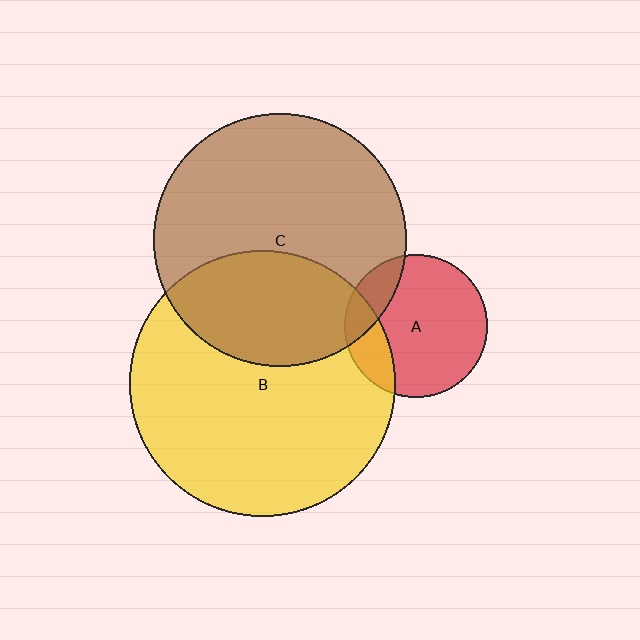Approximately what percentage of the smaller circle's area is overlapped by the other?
Approximately 35%.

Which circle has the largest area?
Circle B (yellow).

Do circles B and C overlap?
Yes.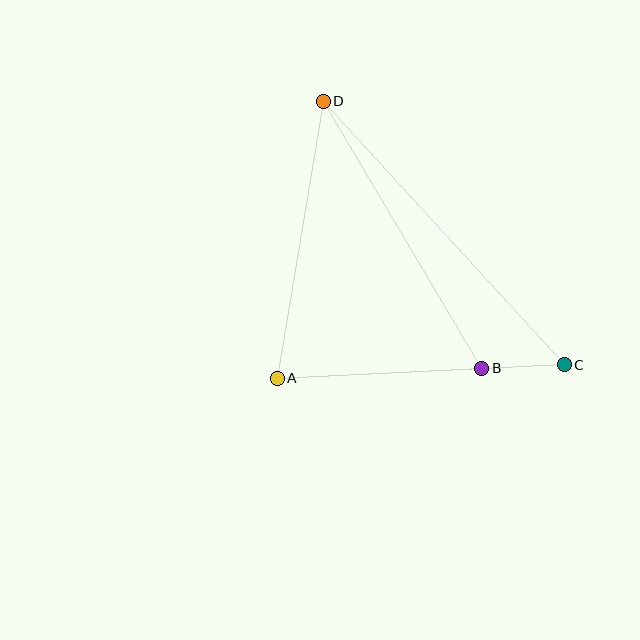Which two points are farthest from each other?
Points C and D are farthest from each other.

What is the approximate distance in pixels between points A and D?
The distance between A and D is approximately 281 pixels.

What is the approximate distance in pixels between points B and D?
The distance between B and D is approximately 310 pixels.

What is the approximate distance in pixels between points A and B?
The distance between A and B is approximately 205 pixels.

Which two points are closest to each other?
Points B and C are closest to each other.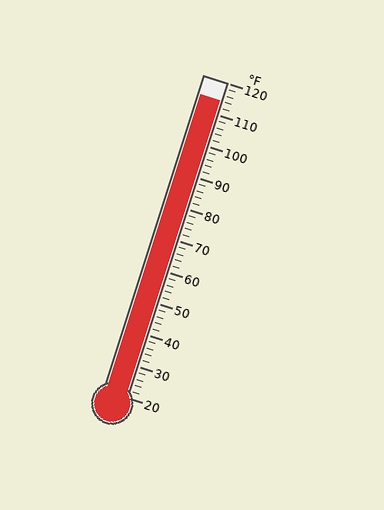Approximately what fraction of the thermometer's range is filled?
The thermometer is filled to approximately 95% of its range.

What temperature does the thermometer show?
The thermometer shows approximately 114°F.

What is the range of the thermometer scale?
The thermometer scale ranges from 20°F to 120°F.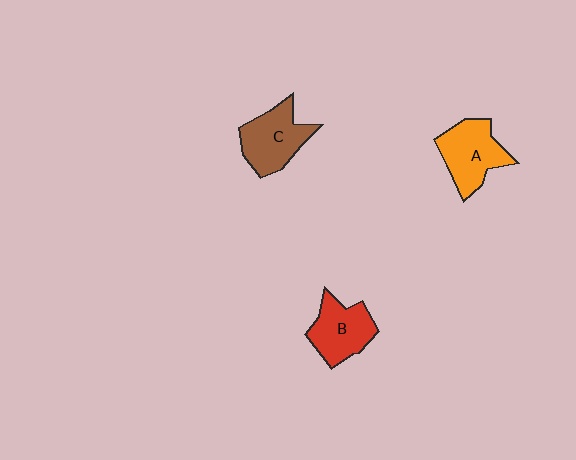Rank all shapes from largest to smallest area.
From largest to smallest: A (orange), C (brown), B (red).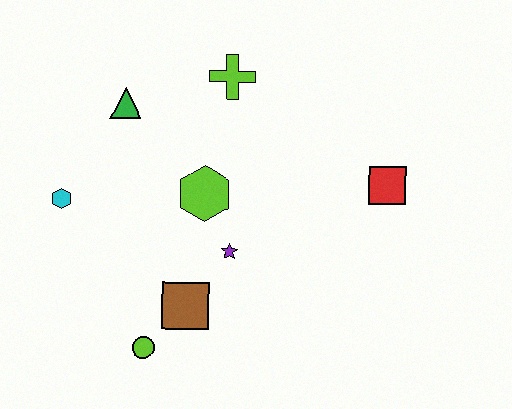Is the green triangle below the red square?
No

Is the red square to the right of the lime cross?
Yes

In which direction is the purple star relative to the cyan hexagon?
The purple star is to the right of the cyan hexagon.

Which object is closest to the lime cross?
The green triangle is closest to the lime cross.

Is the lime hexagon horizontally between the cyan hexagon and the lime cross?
Yes